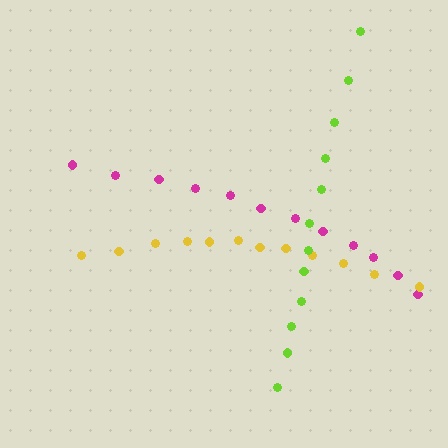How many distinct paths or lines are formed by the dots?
There are 3 distinct paths.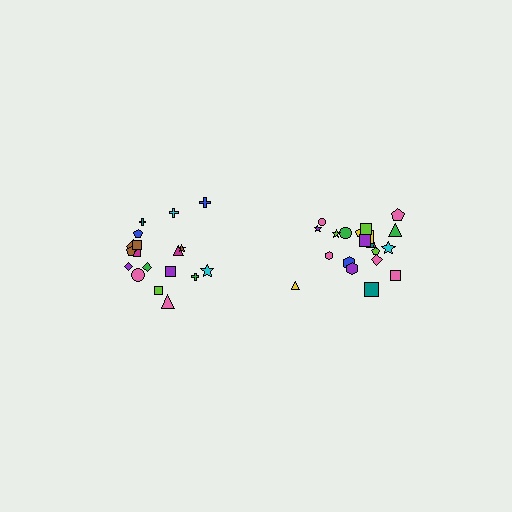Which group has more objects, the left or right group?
The right group.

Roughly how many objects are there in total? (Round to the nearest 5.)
Roughly 40 objects in total.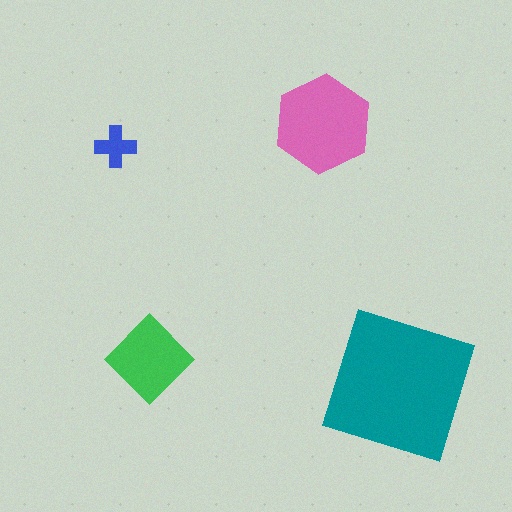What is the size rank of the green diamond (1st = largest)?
3rd.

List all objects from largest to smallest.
The teal square, the pink hexagon, the green diamond, the blue cross.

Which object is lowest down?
The teal square is bottommost.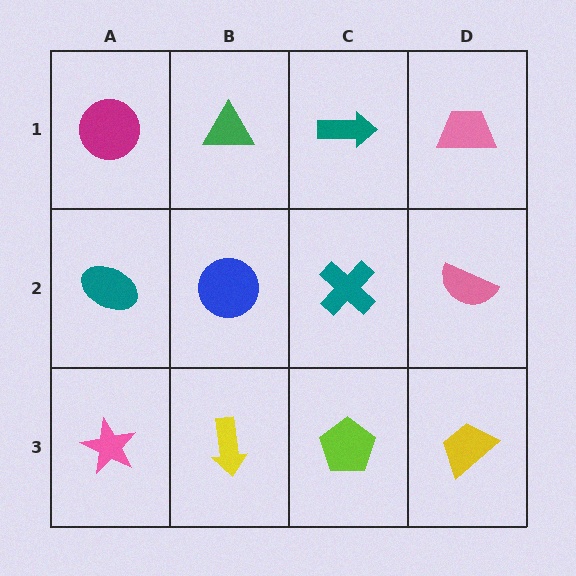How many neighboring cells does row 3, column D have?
2.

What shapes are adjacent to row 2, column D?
A pink trapezoid (row 1, column D), a yellow trapezoid (row 3, column D), a teal cross (row 2, column C).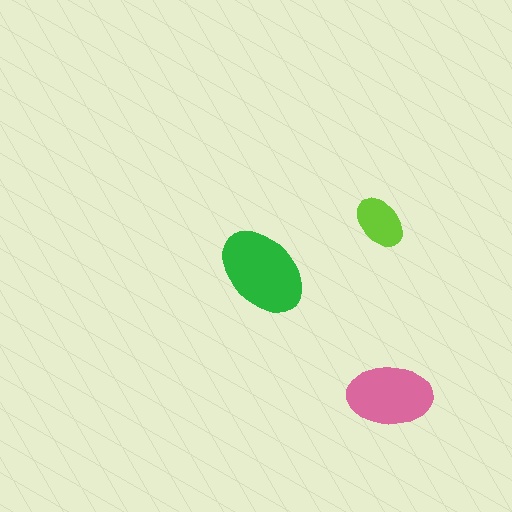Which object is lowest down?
The pink ellipse is bottommost.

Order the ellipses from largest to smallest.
the green one, the pink one, the lime one.